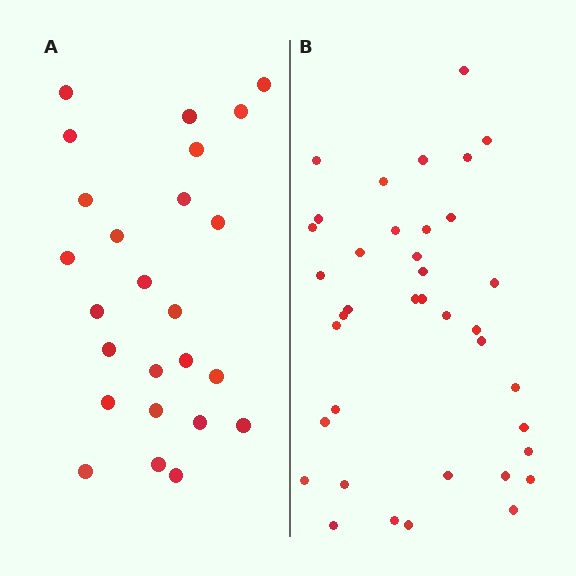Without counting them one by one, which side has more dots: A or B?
Region B (the right region) has more dots.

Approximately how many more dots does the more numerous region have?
Region B has approximately 15 more dots than region A.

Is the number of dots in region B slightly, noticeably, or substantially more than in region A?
Region B has substantially more. The ratio is roughly 1.5 to 1.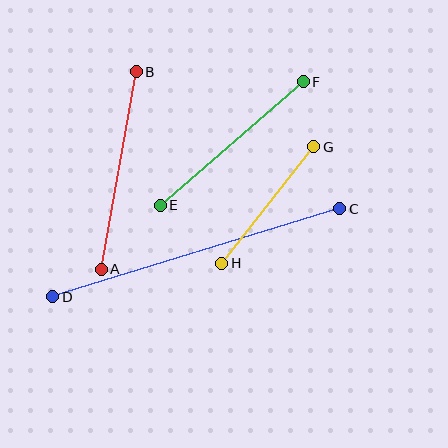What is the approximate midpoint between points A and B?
The midpoint is at approximately (119, 170) pixels.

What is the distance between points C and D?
The distance is approximately 300 pixels.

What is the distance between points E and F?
The distance is approximately 189 pixels.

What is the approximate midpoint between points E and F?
The midpoint is at approximately (232, 143) pixels.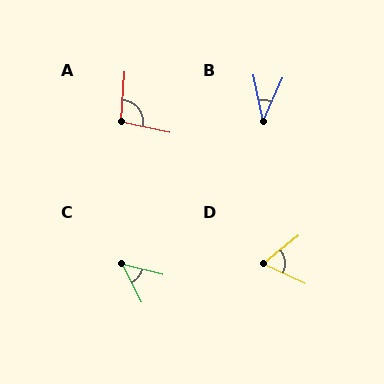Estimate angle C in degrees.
Approximately 48 degrees.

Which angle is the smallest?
B, at approximately 35 degrees.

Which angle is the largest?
A, at approximately 98 degrees.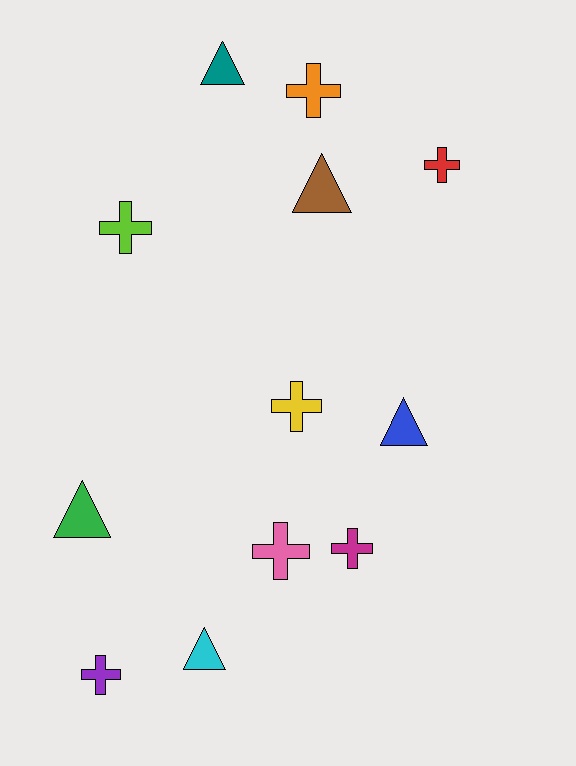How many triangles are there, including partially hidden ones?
There are 5 triangles.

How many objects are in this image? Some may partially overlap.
There are 12 objects.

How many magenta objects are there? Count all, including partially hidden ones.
There is 1 magenta object.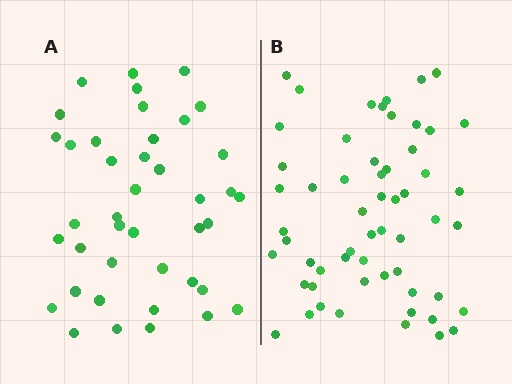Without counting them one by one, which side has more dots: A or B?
Region B (the right region) has more dots.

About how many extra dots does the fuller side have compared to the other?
Region B has approximately 15 more dots than region A.